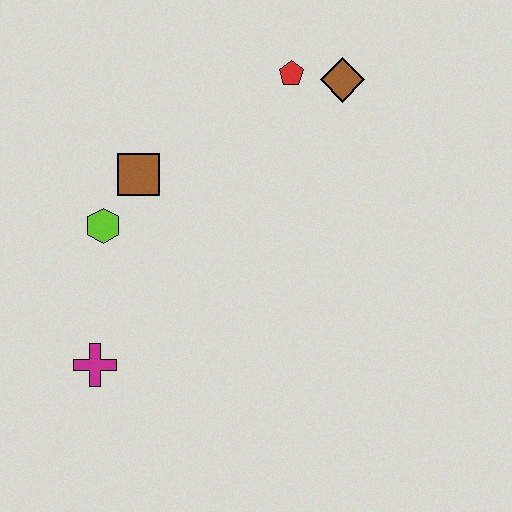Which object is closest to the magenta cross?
The lime hexagon is closest to the magenta cross.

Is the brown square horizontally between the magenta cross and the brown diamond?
Yes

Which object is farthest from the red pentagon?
The magenta cross is farthest from the red pentagon.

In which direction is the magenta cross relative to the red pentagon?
The magenta cross is below the red pentagon.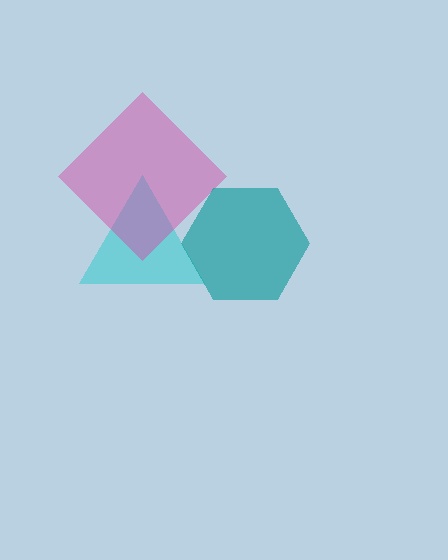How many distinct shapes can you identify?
There are 3 distinct shapes: a cyan triangle, a magenta diamond, a teal hexagon.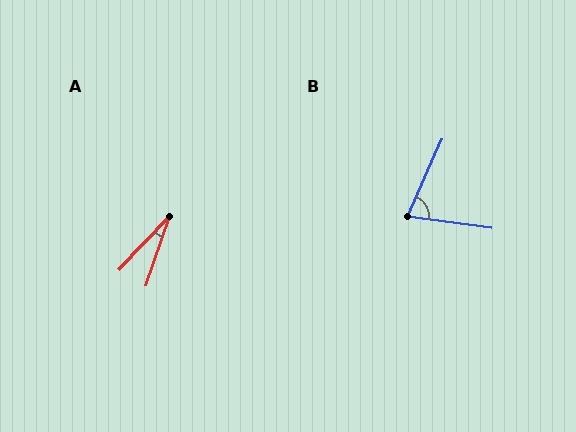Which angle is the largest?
B, at approximately 74 degrees.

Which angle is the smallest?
A, at approximately 25 degrees.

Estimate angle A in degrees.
Approximately 25 degrees.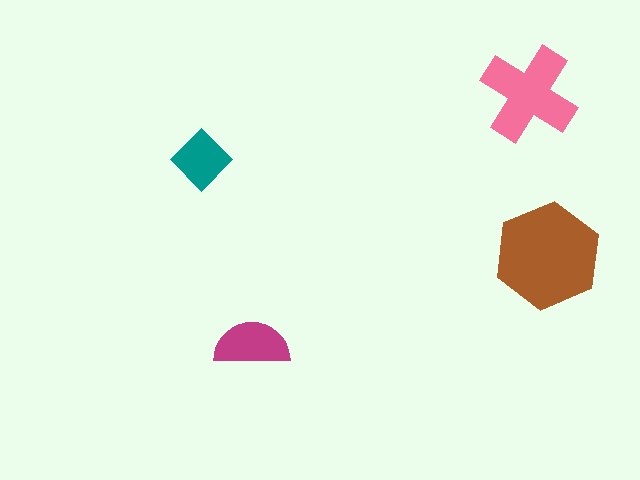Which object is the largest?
The brown hexagon.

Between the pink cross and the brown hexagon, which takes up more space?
The brown hexagon.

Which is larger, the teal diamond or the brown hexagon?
The brown hexagon.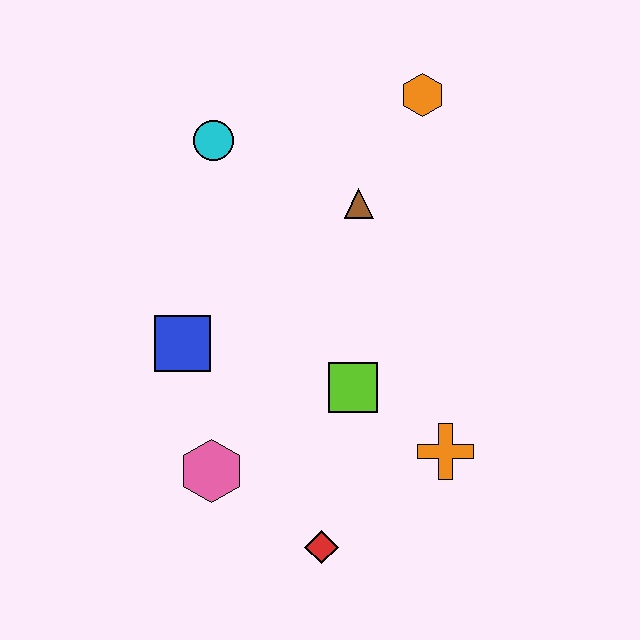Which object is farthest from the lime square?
The orange hexagon is farthest from the lime square.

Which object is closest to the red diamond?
The pink hexagon is closest to the red diamond.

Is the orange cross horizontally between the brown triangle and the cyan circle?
No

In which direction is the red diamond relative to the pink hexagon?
The red diamond is to the right of the pink hexagon.